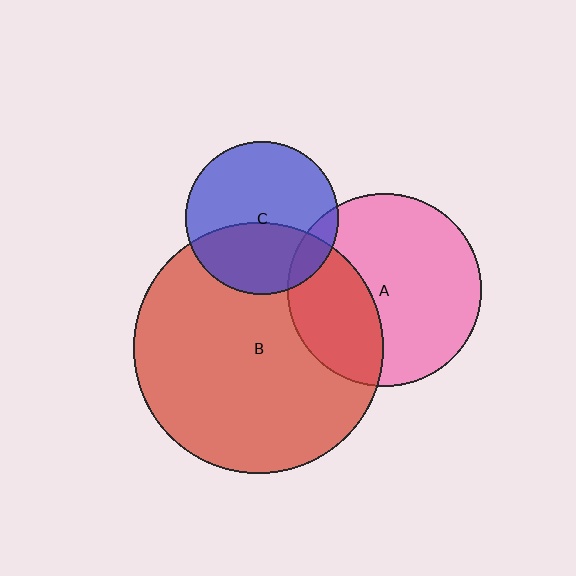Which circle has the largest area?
Circle B (red).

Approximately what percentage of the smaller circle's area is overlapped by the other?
Approximately 40%.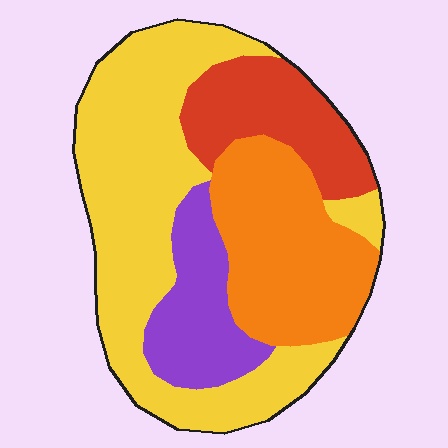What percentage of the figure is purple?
Purple covers around 15% of the figure.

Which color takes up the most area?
Yellow, at roughly 45%.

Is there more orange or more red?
Orange.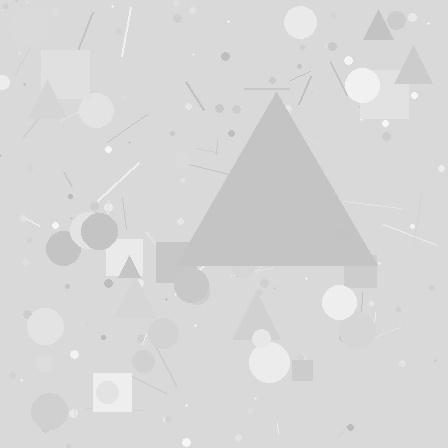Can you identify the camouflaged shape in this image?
The camouflaged shape is a triangle.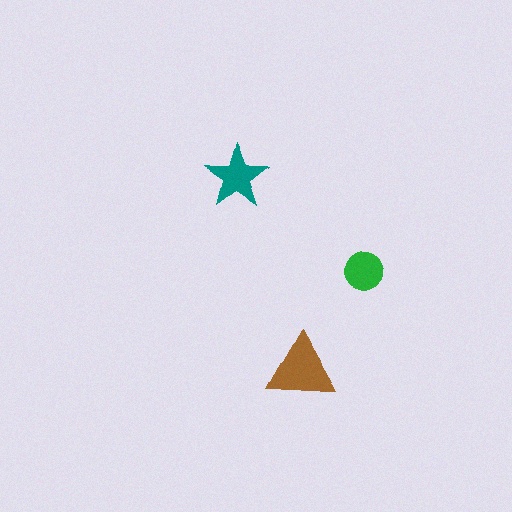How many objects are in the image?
There are 3 objects in the image.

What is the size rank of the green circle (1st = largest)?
3rd.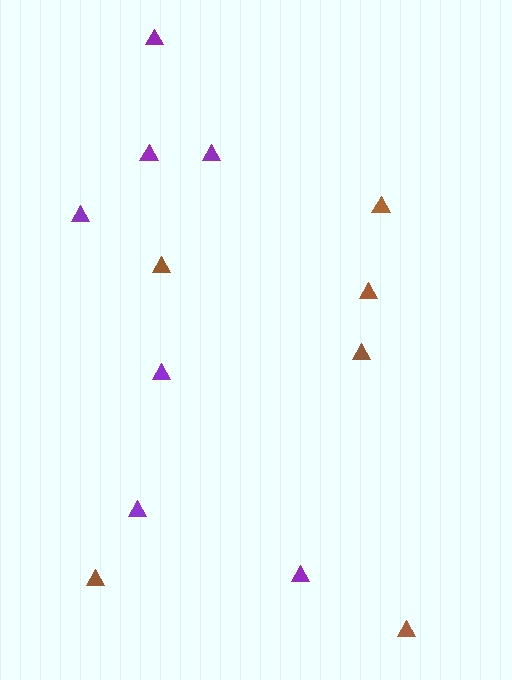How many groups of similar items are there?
There are 2 groups: one group of purple triangles (7) and one group of brown triangles (6).